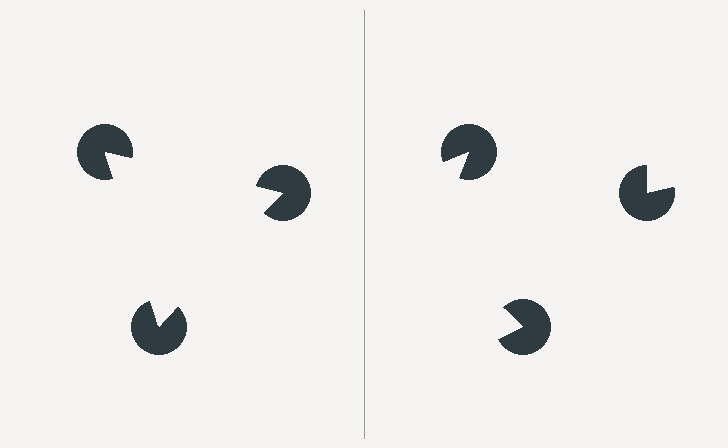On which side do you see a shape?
An illusory triangle appears on the left side. On the right side the wedge cuts are rotated, so no coherent shape forms.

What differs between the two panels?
The pac-man discs are positioned identically on both sides; only the wedge orientations differ. On the left they align to a triangle; on the right they are misaligned.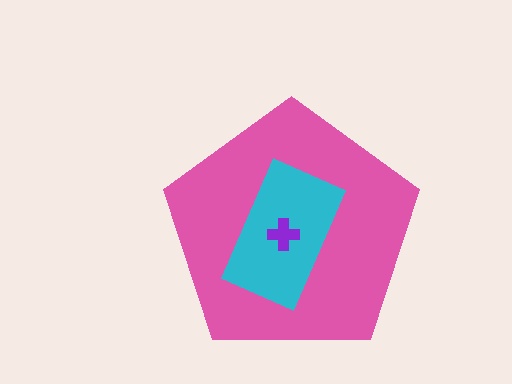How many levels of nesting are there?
3.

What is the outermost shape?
The pink pentagon.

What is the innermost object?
The purple cross.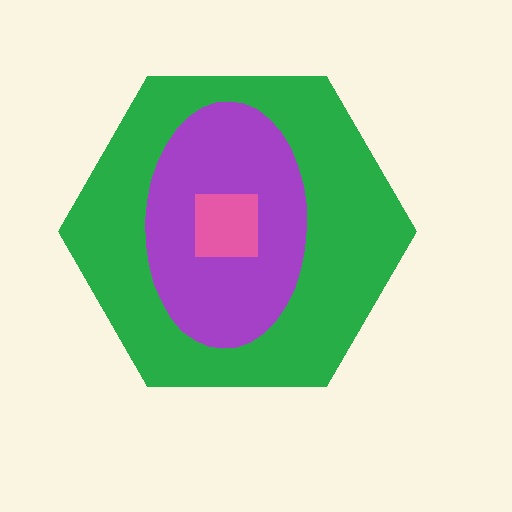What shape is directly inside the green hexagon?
The purple ellipse.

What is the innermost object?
The pink square.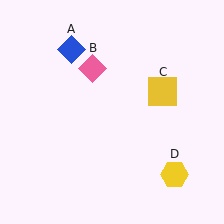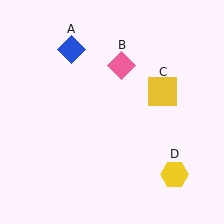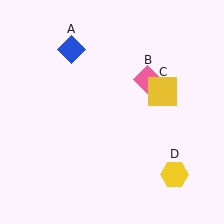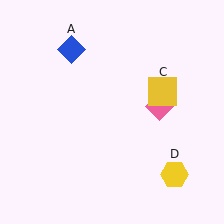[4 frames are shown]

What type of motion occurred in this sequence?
The pink diamond (object B) rotated clockwise around the center of the scene.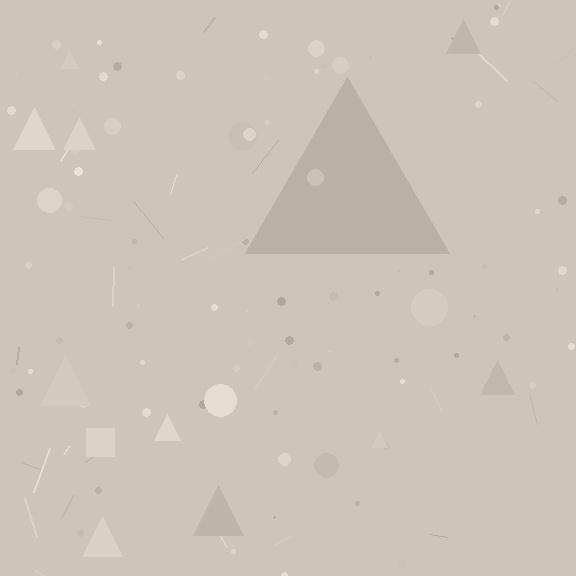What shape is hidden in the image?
A triangle is hidden in the image.